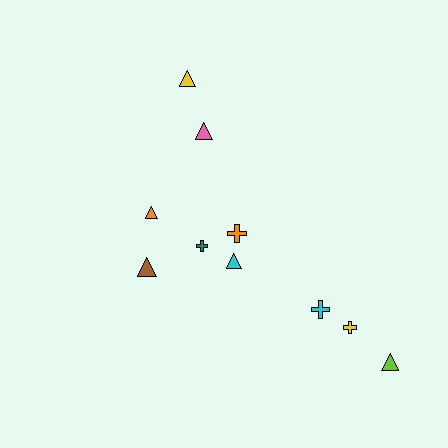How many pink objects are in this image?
There is 1 pink object.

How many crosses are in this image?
There are 4 crosses.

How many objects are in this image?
There are 10 objects.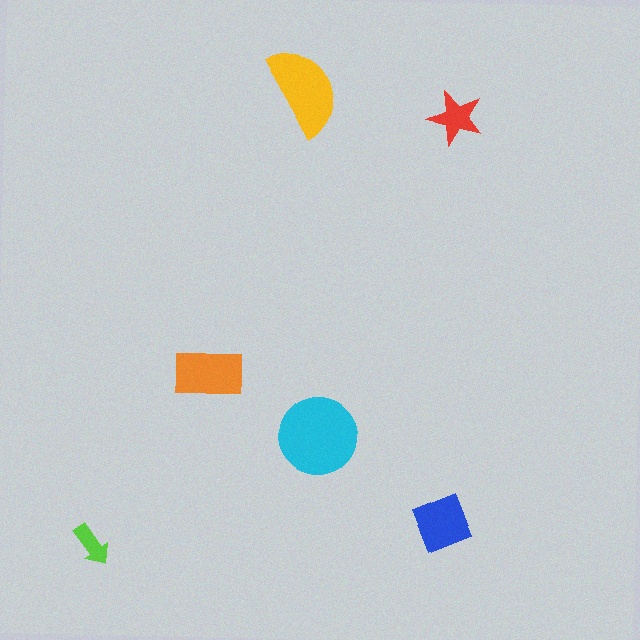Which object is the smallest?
The lime arrow.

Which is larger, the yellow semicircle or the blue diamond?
The yellow semicircle.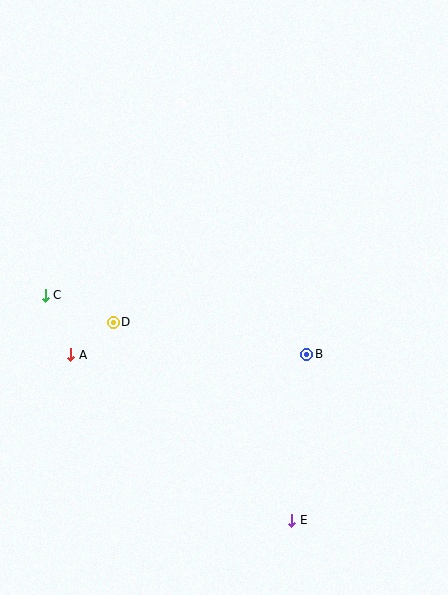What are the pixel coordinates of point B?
Point B is at (307, 354).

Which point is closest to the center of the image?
Point B at (307, 354) is closest to the center.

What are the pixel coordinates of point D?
Point D is at (113, 322).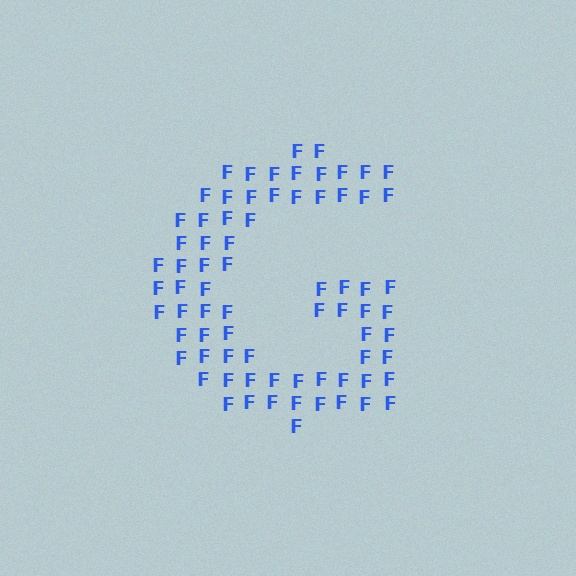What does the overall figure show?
The overall figure shows the letter G.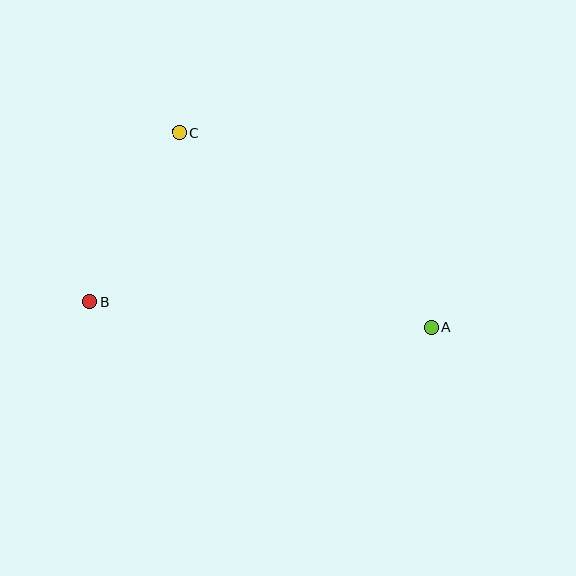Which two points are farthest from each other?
Points A and B are farthest from each other.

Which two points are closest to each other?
Points B and C are closest to each other.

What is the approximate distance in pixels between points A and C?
The distance between A and C is approximately 318 pixels.